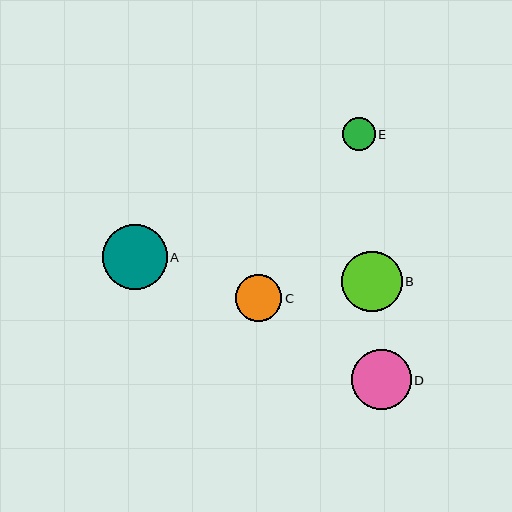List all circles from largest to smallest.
From largest to smallest: A, B, D, C, E.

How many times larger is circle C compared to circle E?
Circle C is approximately 1.4 times the size of circle E.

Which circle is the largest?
Circle A is the largest with a size of approximately 65 pixels.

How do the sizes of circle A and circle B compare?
Circle A and circle B are approximately the same size.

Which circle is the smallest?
Circle E is the smallest with a size of approximately 33 pixels.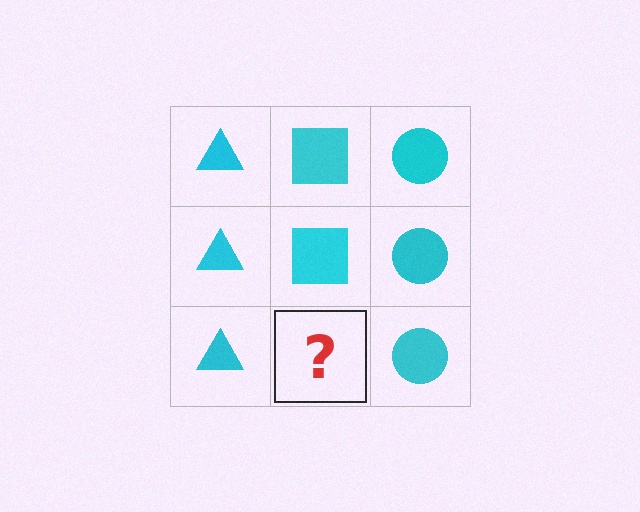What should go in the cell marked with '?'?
The missing cell should contain a cyan square.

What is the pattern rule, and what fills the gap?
The rule is that each column has a consistent shape. The gap should be filled with a cyan square.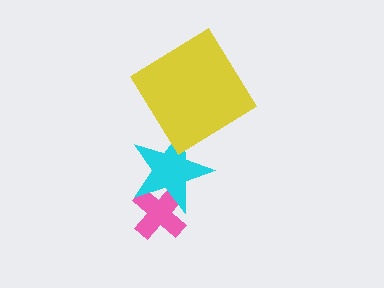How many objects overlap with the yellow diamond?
0 objects overlap with the yellow diamond.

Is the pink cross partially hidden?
Yes, it is partially covered by another shape.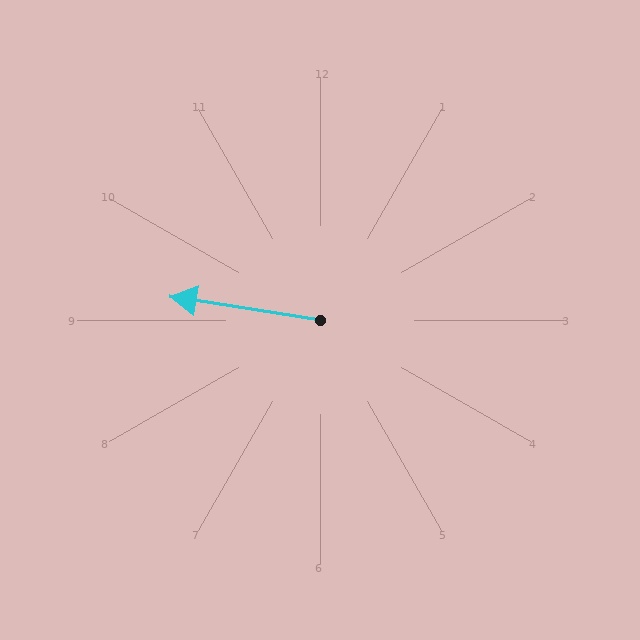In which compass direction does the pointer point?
West.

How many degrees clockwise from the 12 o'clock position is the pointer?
Approximately 279 degrees.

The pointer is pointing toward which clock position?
Roughly 9 o'clock.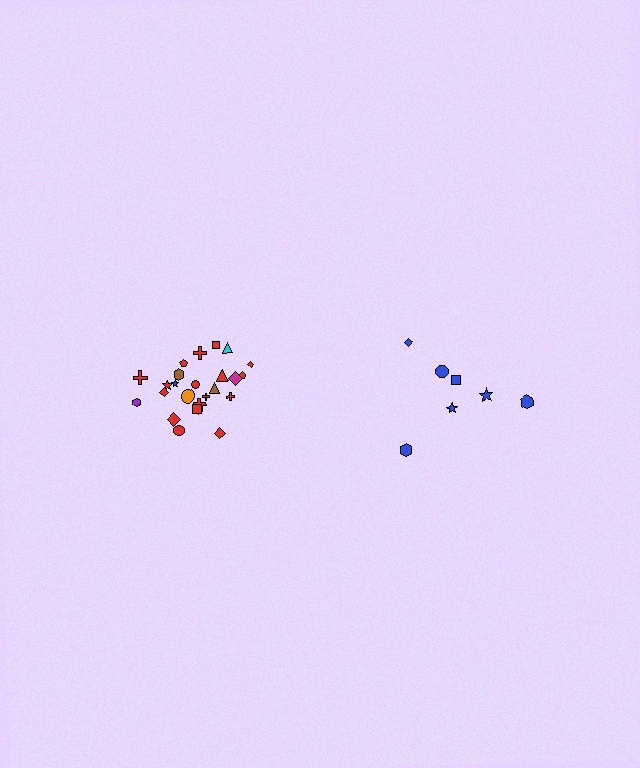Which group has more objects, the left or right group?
The left group.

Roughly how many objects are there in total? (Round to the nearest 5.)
Roughly 30 objects in total.